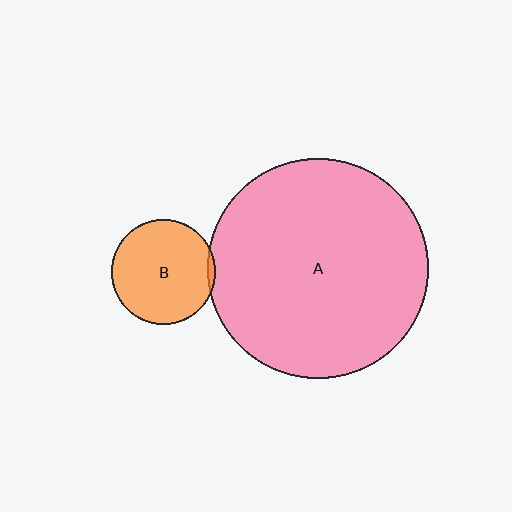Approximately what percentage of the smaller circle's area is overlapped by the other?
Approximately 5%.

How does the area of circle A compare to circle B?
Approximately 4.4 times.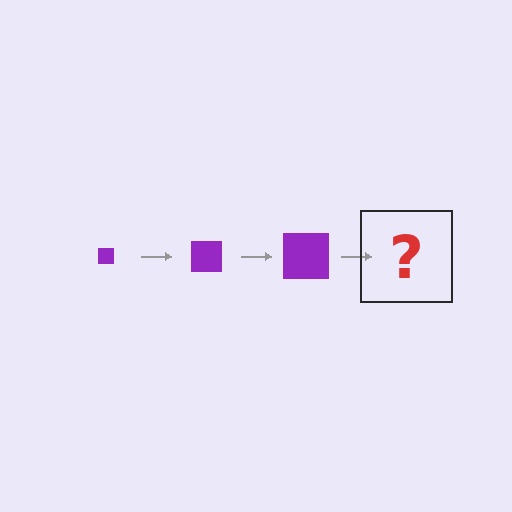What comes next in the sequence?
The next element should be a purple square, larger than the previous one.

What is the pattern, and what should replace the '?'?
The pattern is that the square gets progressively larger each step. The '?' should be a purple square, larger than the previous one.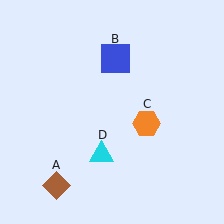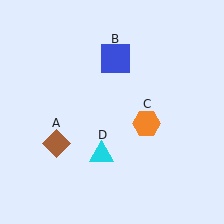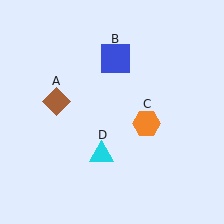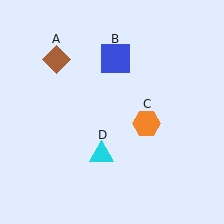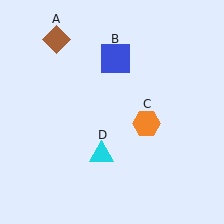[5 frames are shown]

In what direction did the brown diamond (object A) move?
The brown diamond (object A) moved up.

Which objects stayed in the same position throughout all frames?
Blue square (object B) and orange hexagon (object C) and cyan triangle (object D) remained stationary.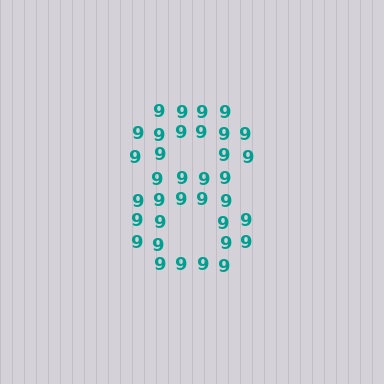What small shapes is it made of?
It is made of small digit 9's.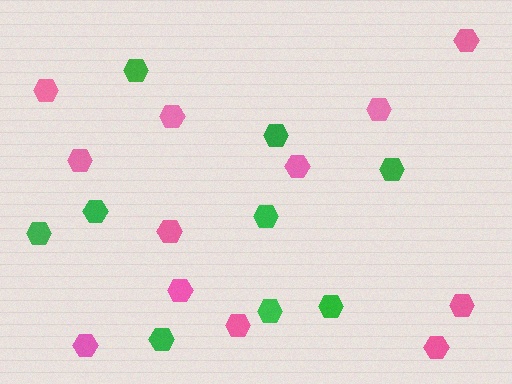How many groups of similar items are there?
There are 2 groups: one group of green hexagons (9) and one group of pink hexagons (12).